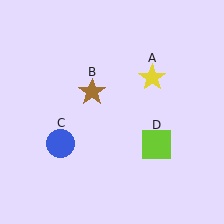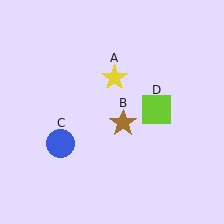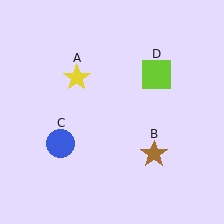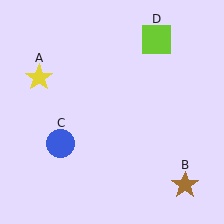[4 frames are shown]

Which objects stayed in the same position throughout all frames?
Blue circle (object C) remained stationary.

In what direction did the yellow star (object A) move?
The yellow star (object A) moved left.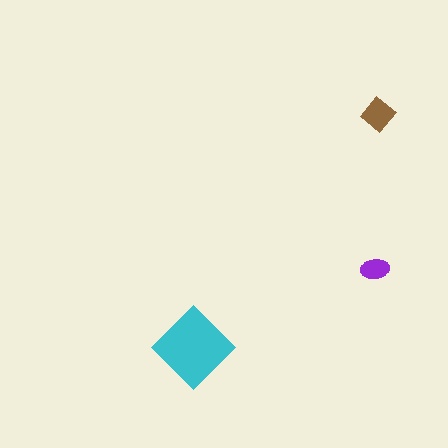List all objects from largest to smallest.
The cyan diamond, the brown diamond, the purple ellipse.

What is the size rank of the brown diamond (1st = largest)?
2nd.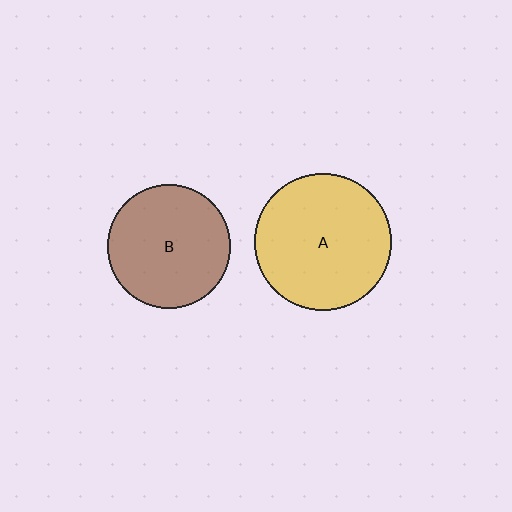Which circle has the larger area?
Circle A (yellow).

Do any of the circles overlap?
No, none of the circles overlap.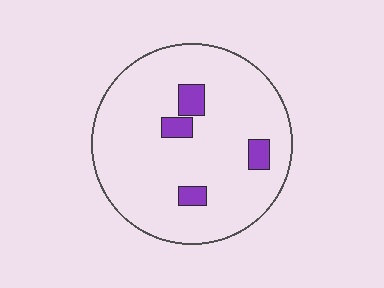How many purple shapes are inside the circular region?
4.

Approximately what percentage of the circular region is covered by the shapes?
Approximately 10%.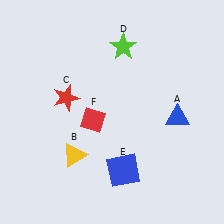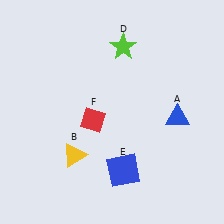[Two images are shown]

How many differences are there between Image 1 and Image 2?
There is 1 difference between the two images.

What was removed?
The red star (C) was removed in Image 2.